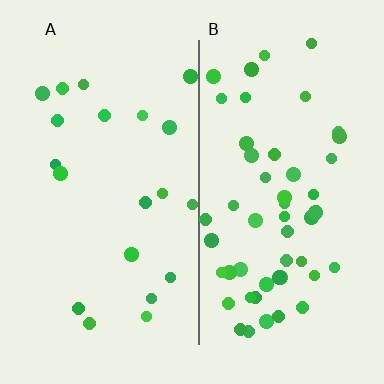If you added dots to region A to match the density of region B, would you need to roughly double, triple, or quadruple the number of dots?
Approximately triple.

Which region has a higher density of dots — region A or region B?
B (the right).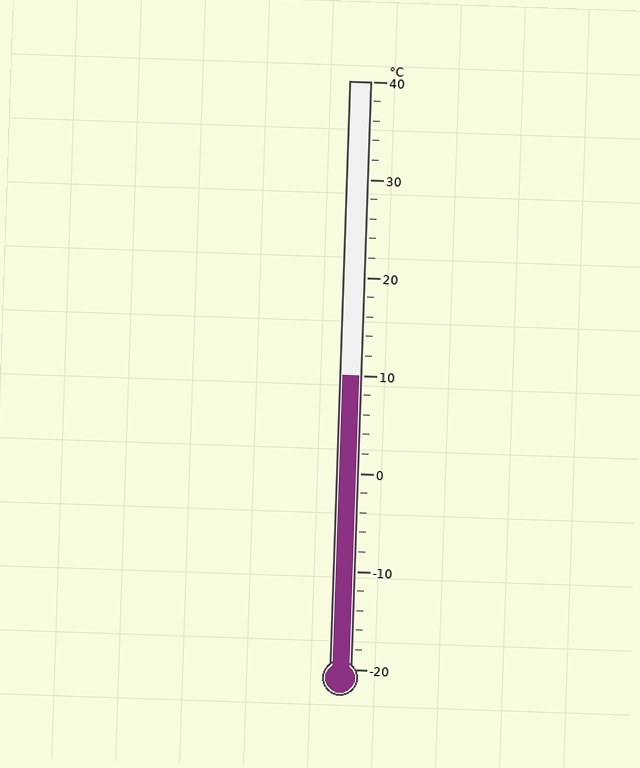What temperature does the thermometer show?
The thermometer shows approximately 10°C.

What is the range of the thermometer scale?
The thermometer scale ranges from -20°C to 40°C.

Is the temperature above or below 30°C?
The temperature is below 30°C.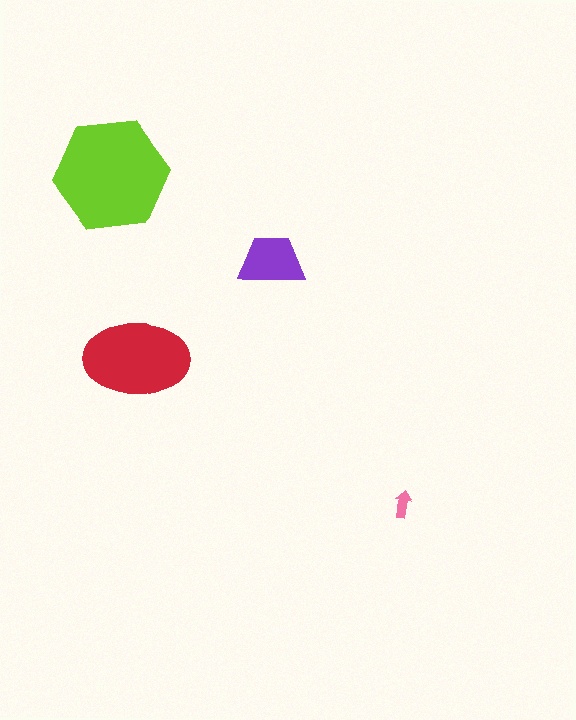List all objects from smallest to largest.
The pink arrow, the purple trapezoid, the red ellipse, the lime hexagon.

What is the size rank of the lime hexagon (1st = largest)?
1st.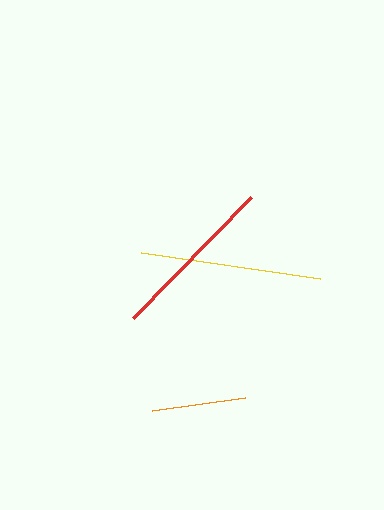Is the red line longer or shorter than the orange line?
The red line is longer than the orange line.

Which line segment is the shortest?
The orange line is the shortest at approximately 94 pixels.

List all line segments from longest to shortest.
From longest to shortest: yellow, red, orange.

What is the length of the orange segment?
The orange segment is approximately 94 pixels long.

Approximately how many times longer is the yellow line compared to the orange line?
The yellow line is approximately 1.9 times the length of the orange line.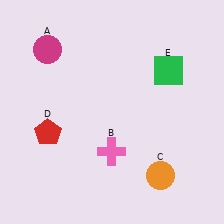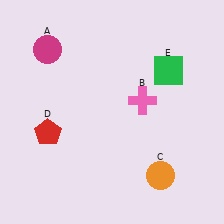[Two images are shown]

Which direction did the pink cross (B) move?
The pink cross (B) moved up.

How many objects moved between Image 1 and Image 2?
1 object moved between the two images.